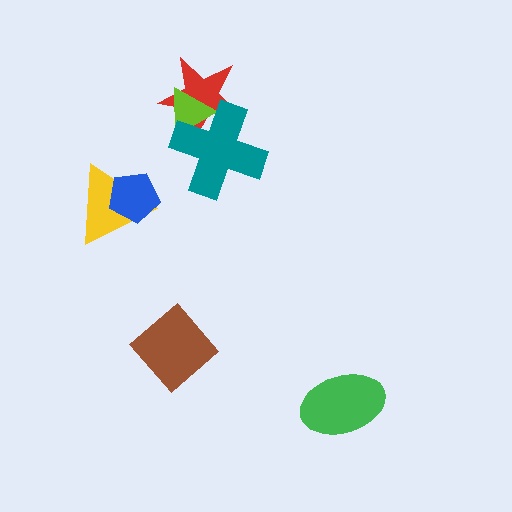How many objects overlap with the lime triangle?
2 objects overlap with the lime triangle.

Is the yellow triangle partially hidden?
Yes, it is partially covered by another shape.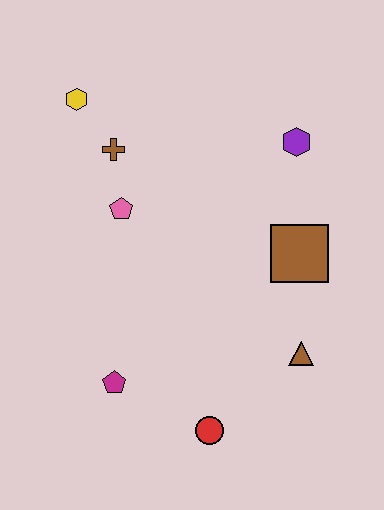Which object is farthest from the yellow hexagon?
The red circle is farthest from the yellow hexagon.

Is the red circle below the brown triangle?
Yes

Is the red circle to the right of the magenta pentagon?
Yes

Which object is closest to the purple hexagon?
The brown square is closest to the purple hexagon.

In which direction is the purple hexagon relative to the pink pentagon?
The purple hexagon is to the right of the pink pentagon.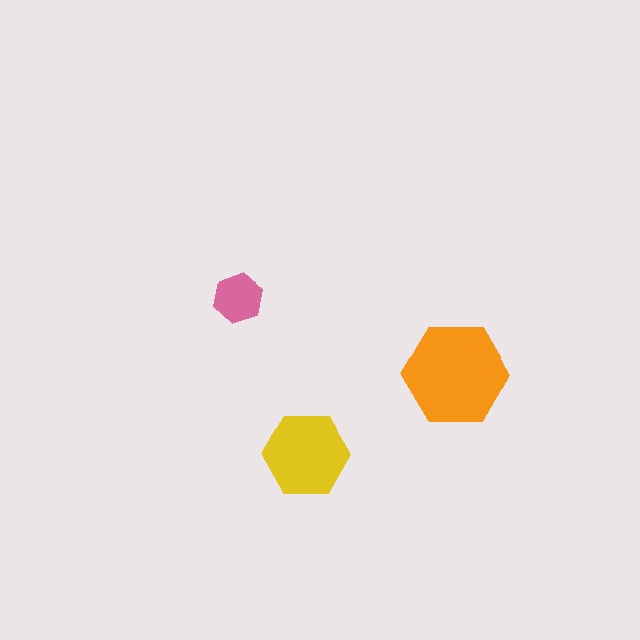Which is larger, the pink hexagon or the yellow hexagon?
The yellow one.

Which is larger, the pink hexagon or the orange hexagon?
The orange one.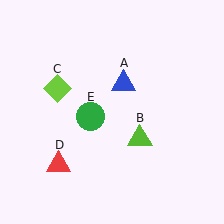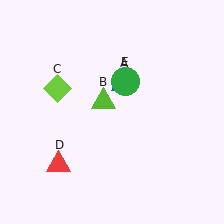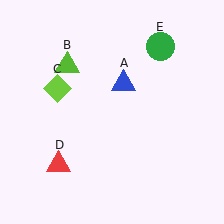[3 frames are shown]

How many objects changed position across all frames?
2 objects changed position: lime triangle (object B), green circle (object E).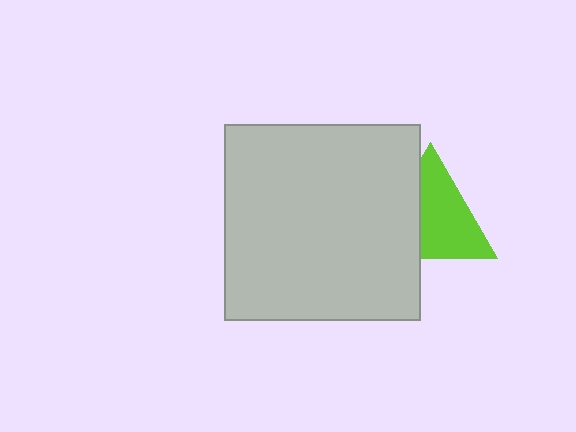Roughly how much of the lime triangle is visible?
About half of it is visible (roughly 62%).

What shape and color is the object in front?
The object in front is a light gray square.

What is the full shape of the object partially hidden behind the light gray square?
The partially hidden object is a lime triangle.